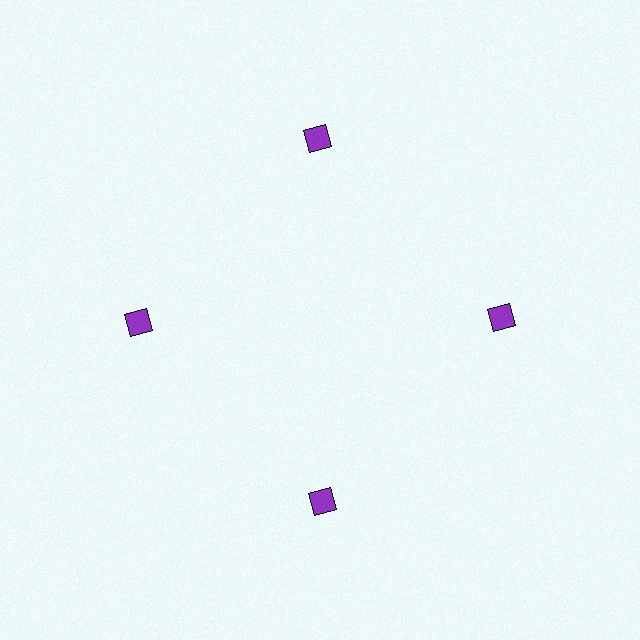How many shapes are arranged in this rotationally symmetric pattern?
There are 4 shapes, arranged in 4 groups of 1.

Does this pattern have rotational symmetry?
Yes, this pattern has 4-fold rotational symmetry. It looks the same after rotating 90 degrees around the center.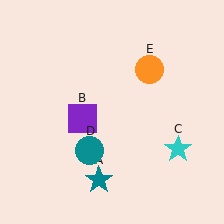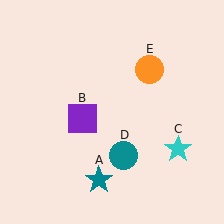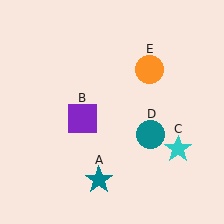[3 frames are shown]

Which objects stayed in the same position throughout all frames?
Teal star (object A) and purple square (object B) and cyan star (object C) and orange circle (object E) remained stationary.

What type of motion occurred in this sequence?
The teal circle (object D) rotated counterclockwise around the center of the scene.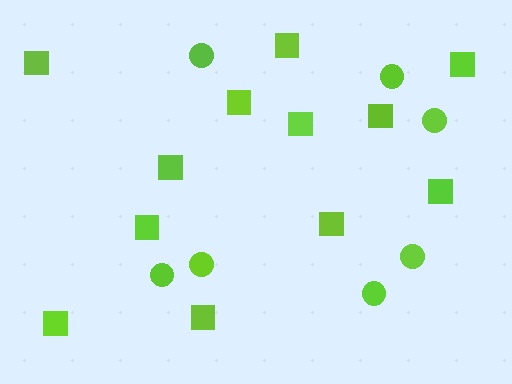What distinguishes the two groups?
There are 2 groups: one group of circles (7) and one group of squares (12).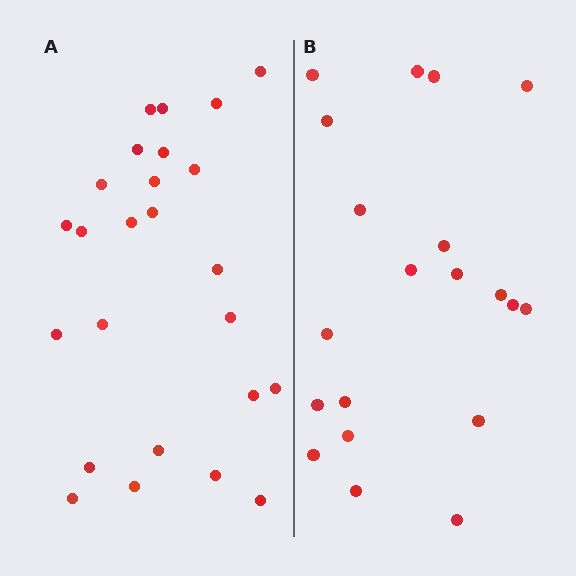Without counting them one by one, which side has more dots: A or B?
Region A (the left region) has more dots.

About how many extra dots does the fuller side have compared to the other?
Region A has about 5 more dots than region B.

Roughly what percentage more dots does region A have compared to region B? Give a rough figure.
About 25% more.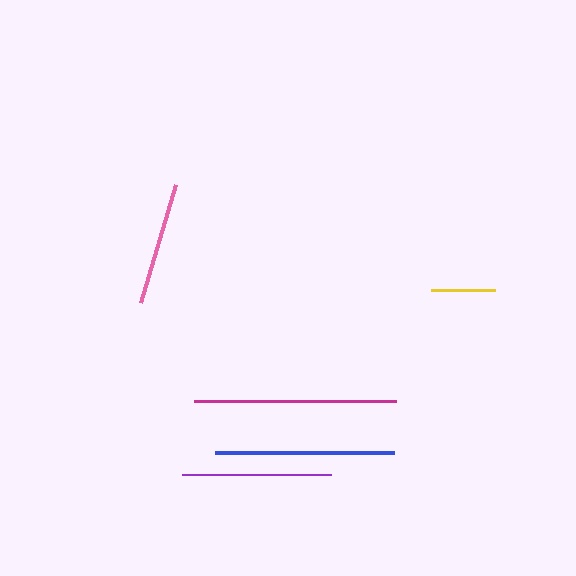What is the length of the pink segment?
The pink segment is approximately 123 pixels long.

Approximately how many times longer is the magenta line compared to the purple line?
The magenta line is approximately 1.4 times the length of the purple line.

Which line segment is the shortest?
The yellow line is the shortest at approximately 64 pixels.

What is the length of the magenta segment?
The magenta segment is approximately 202 pixels long.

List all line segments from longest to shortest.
From longest to shortest: magenta, blue, purple, pink, yellow.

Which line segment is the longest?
The magenta line is the longest at approximately 202 pixels.